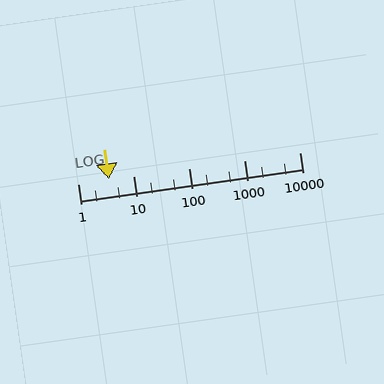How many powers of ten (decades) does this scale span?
The scale spans 4 decades, from 1 to 10000.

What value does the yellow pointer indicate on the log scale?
The pointer indicates approximately 3.6.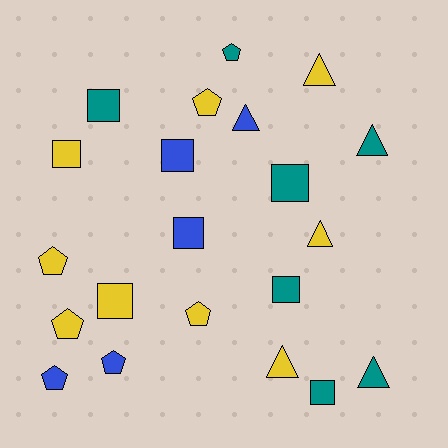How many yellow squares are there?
There are 2 yellow squares.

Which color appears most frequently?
Yellow, with 9 objects.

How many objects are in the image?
There are 21 objects.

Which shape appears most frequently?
Square, with 8 objects.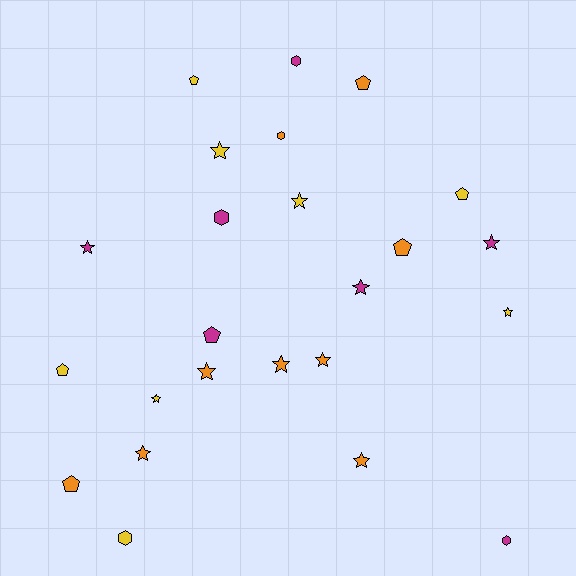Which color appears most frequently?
Orange, with 9 objects.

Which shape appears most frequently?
Star, with 12 objects.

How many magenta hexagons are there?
There are 3 magenta hexagons.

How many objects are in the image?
There are 24 objects.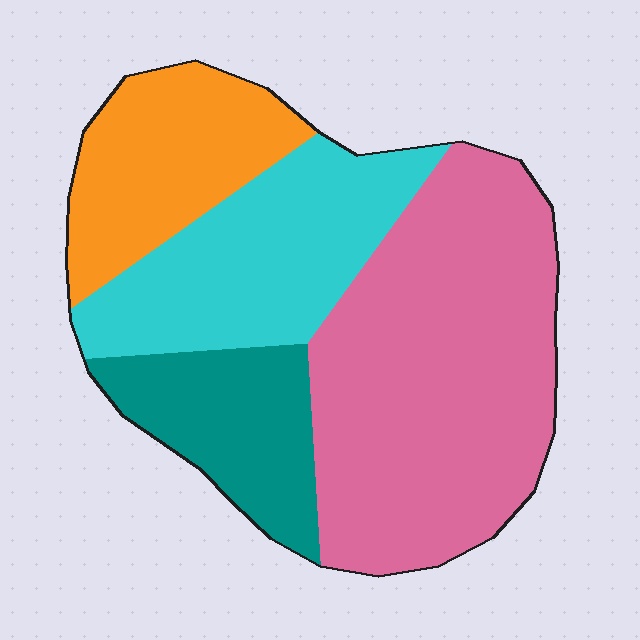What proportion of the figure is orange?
Orange covers around 20% of the figure.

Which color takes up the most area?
Pink, at roughly 45%.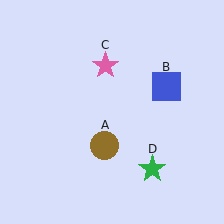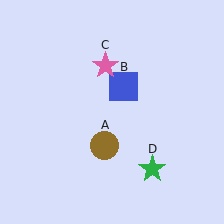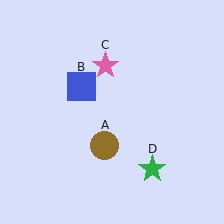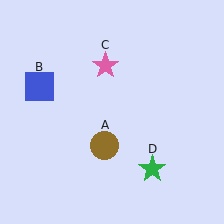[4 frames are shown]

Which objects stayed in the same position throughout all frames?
Brown circle (object A) and pink star (object C) and green star (object D) remained stationary.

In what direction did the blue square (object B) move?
The blue square (object B) moved left.